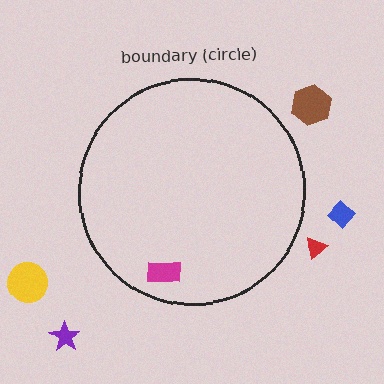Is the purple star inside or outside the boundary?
Outside.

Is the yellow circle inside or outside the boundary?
Outside.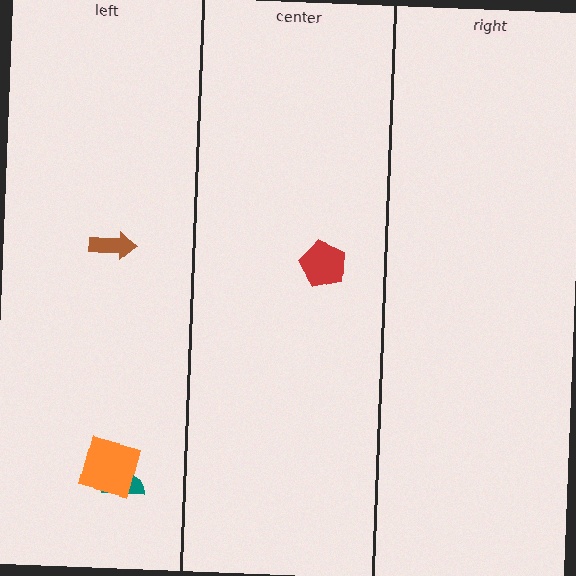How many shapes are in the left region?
3.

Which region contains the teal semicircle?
The left region.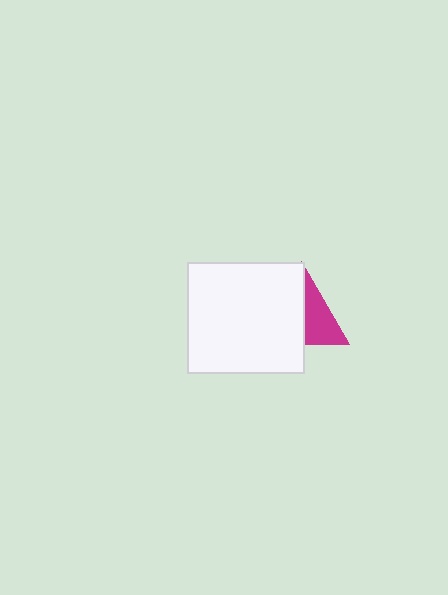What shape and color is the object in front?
The object in front is a white rectangle.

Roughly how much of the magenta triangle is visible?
A small part of it is visible (roughly 42%).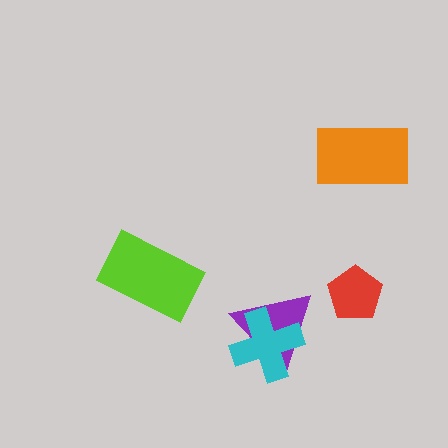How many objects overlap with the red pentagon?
0 objects overlap with the red pentagon.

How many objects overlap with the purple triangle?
1 object overlaps with the purple triangle.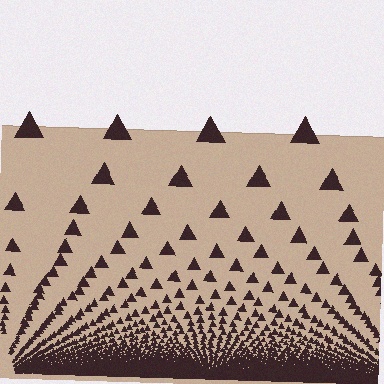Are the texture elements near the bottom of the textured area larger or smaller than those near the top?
Smaller. The gradient is inverted — elements near the bottom are smaller and denser.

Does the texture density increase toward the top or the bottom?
Density increases toward the bottom.